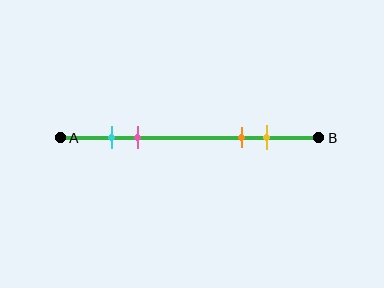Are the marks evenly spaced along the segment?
No, the marks are not evenly spaced.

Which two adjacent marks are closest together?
The cyan and pink marks are the closest adjacent pair.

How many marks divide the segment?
There are 4 marks dividing the segment.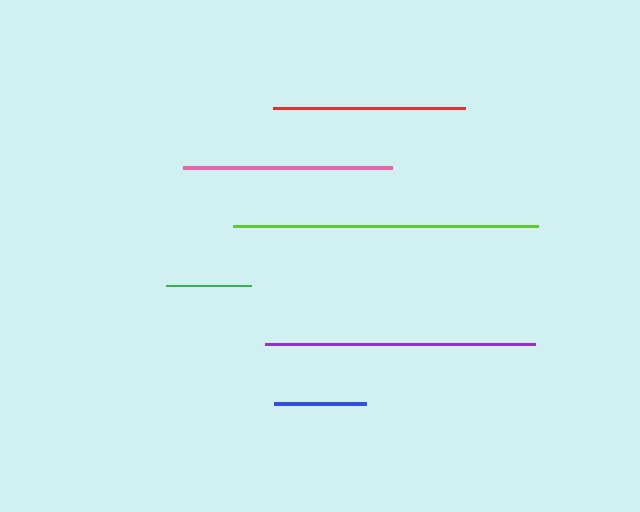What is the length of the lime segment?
The lime segment is approximately 304 pixels long.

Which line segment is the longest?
The lime line is the longest at approximately 304 pixels.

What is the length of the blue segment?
The blue segment is approximately 92 pixels long.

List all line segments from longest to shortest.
From longest to shortest: lime, purple, pink, red, blue, green.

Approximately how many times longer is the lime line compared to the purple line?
The lime line is approximately 1.1 times the length of the purple line.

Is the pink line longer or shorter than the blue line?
The pink line is longer than the blue line.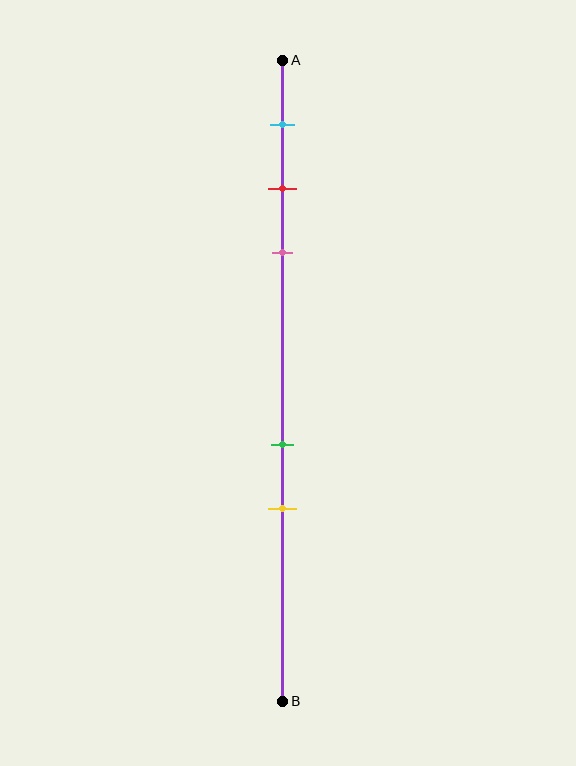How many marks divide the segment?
There are 5 marks dividing the segment.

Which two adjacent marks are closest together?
The red and pink marks are the closest adjacent pair.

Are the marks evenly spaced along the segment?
No, the marks are not evenly spaced.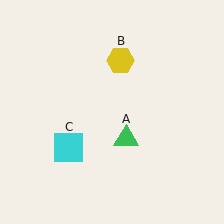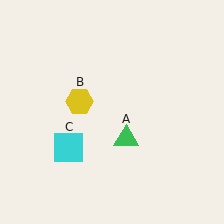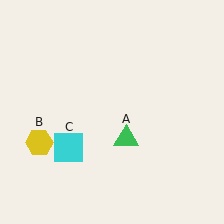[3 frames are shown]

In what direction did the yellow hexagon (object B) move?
The yellow hexagon (object B) moved down and to the left.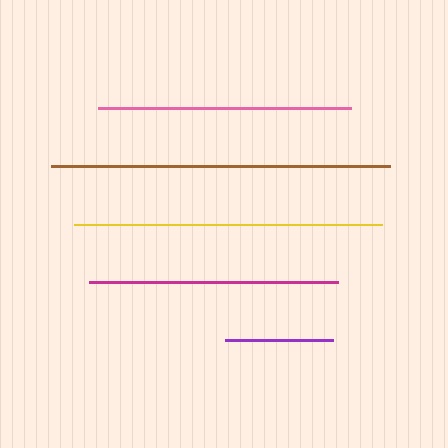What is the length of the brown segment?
The brown segment is approximately 339 pixels long.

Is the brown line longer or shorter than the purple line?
The brown line is longer than the purple line.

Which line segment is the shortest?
The purple line is the shortest at approximately 108 pixels.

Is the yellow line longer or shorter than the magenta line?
The yellow line is longer than the magenta line.